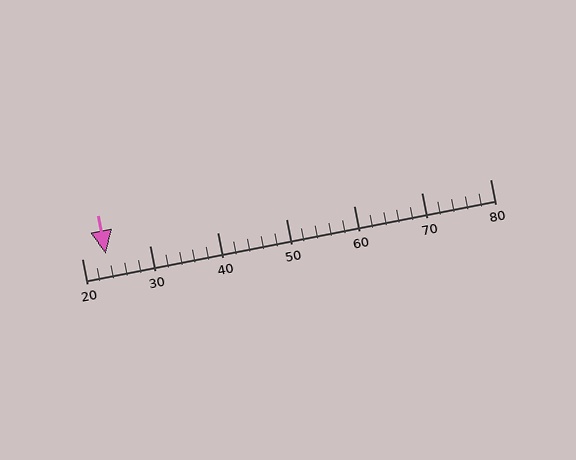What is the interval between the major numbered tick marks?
The major tick marks are spaced 10 units apart.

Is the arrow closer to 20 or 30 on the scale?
The arrow is closer to 20.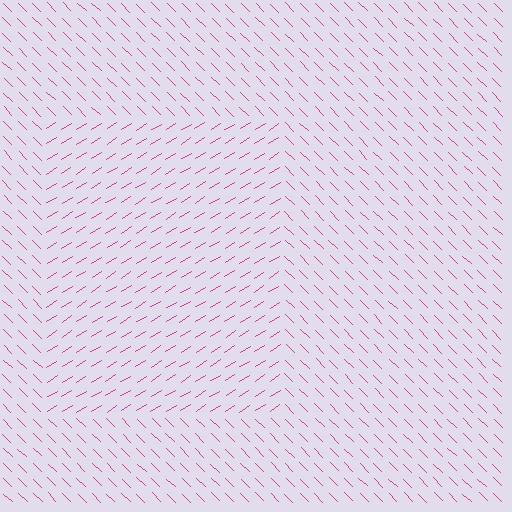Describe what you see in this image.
The image is filled with small magenta line segments. A rectangle region in the image has lines oriented differently from the surrounding lines, creating a visible texture boundary.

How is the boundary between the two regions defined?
The boundary is defined purely by a change in line orientation (approximately 77 degrees difference). All lines are the same color and thickness.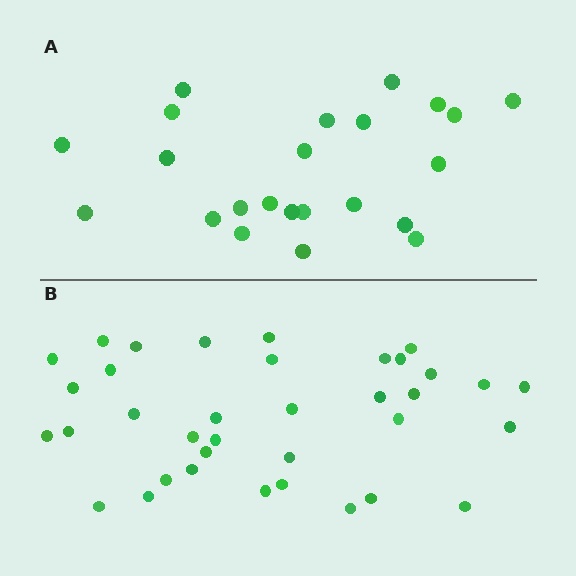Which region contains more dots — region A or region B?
Region B (the bottom region) has more dots.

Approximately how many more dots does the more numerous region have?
Region B has approximately 15 more dots than region A.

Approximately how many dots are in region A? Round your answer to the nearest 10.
About 20 dots. (The exact count is 23, which rounds to 20.)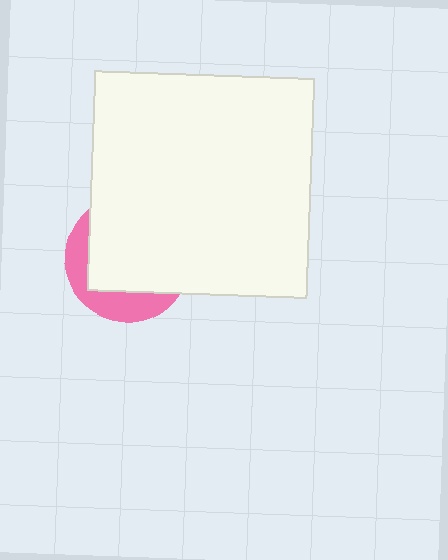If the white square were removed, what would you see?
You would see the complete pink circle.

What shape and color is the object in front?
The object in front is a white square.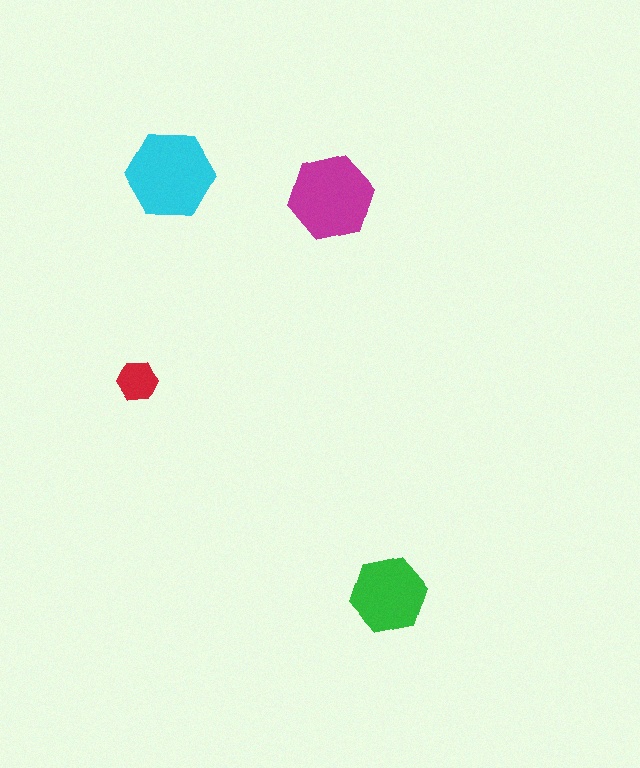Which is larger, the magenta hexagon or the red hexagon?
The magenta one.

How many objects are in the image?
There are 4 objects in the image.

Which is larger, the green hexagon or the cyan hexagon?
The cyan one.